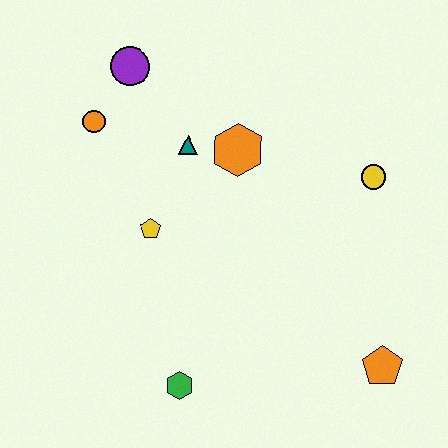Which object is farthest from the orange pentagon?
The purple circle is farthest from the orange pentagon.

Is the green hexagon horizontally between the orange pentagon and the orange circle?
Yes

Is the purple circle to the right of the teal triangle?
No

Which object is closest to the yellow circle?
The orange hexagon is closest to the yellow circle.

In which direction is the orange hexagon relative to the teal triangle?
The orange hexagon is to the right of the teal triangle.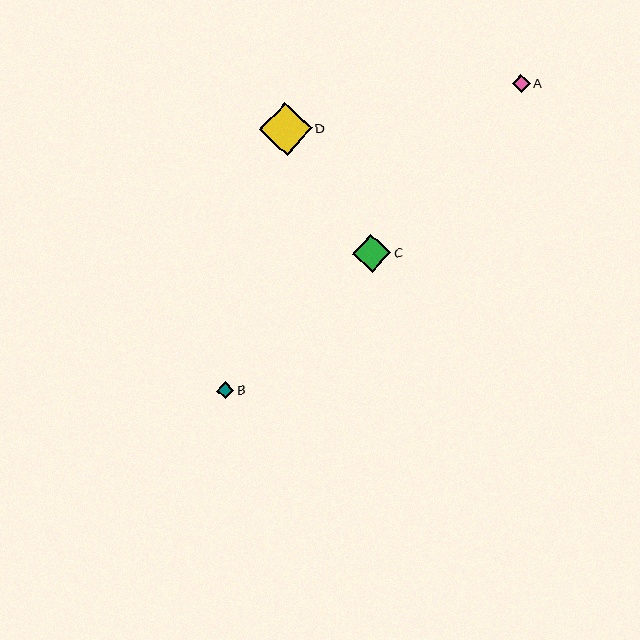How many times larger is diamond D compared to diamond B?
Diamond D is approximately 3.0 times the size of diamond B.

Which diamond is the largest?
Diamond D is the largest with a size of approximately 53 pixels.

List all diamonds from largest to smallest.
From largest to smallest: D, C, A, B.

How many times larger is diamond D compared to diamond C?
Diamond D is approximately 1.4 times the size of diamond C.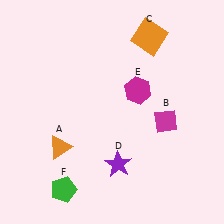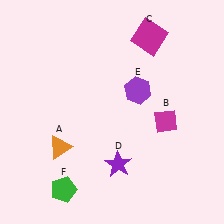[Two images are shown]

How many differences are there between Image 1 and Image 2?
There are 2 differences between the two images.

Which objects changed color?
C changed from orange to magenta. E changed from magenta to purple.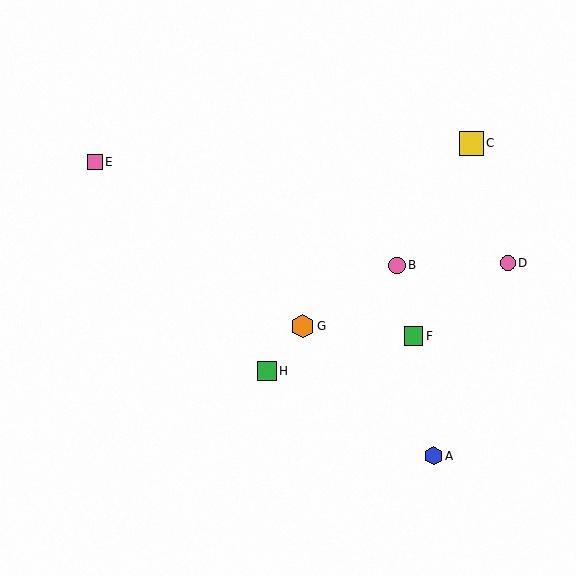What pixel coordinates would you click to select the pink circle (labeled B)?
Click at (397, 265) to select the pink circle B.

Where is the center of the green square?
The center of the green square is at (414, 336).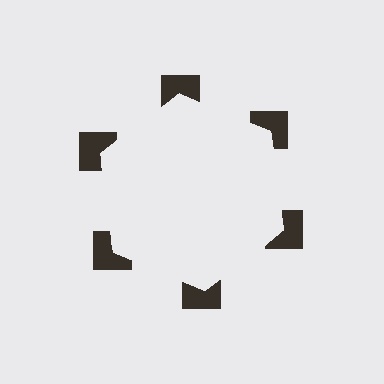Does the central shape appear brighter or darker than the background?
It typically appears slightly brighter than the background, even though no actual brightness change is drawn.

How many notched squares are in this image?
There are 6 — one at each vertex of the illusory hexagon.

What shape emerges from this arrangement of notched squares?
An illusory hexagon — its edges are inferred from the aligned wedge cuts in the notched squares, not physically drawn.